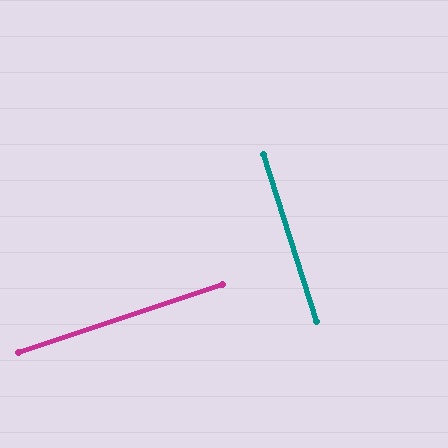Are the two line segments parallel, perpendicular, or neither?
Perpendicular — they meet at approximately 89°.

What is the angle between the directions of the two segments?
Approximately 89 degrees.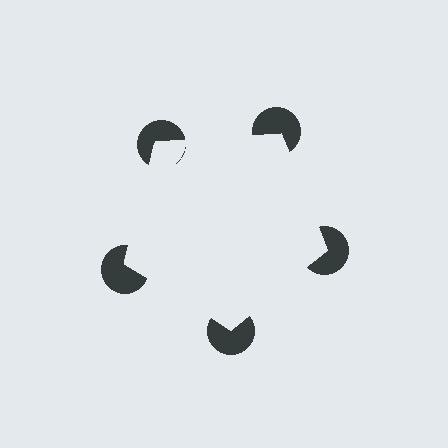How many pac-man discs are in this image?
There are 5 — one at each vertex of the illusory pentagon.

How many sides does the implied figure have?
5 sides.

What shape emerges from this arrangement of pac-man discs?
An illusory pentagon — its edges are inferred from the aligned wedge cuts in the pac-man discs, not physically drawn.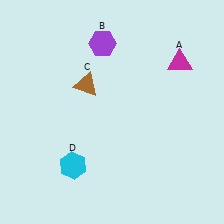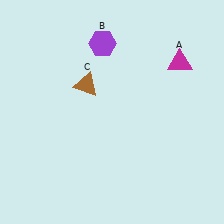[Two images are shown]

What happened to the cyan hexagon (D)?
The cyan hexagon (D) was removed in Image 2. It was in the bottom-left area of Image 1.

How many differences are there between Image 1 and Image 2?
There is 1 difference between the two images.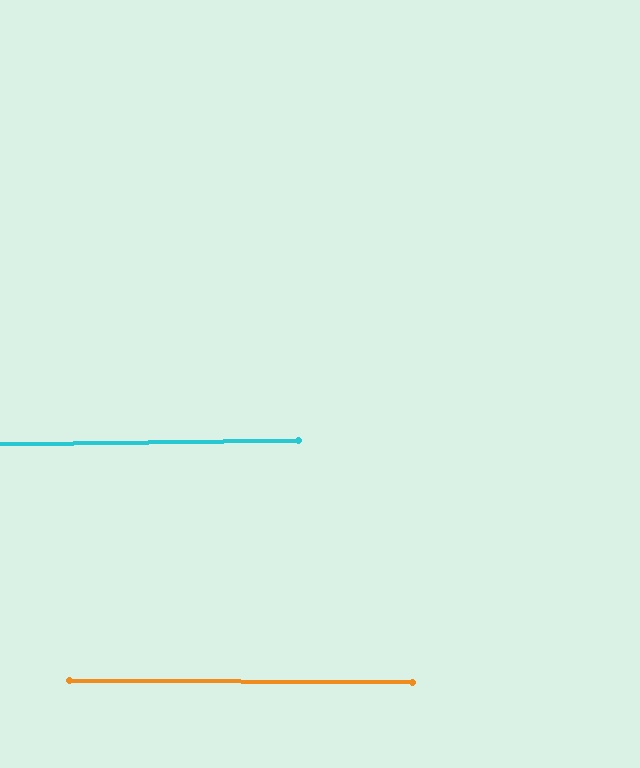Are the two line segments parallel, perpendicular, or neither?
Parallel — their directions differ by only 1.3°.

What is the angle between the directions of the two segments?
Approximately 1 degree.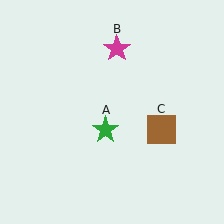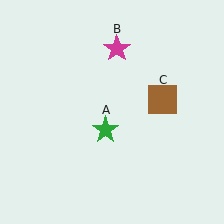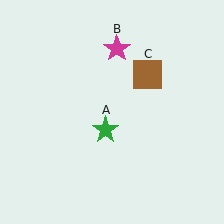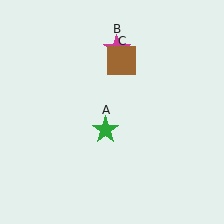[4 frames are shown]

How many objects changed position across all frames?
1 object changed position: brown square (object C).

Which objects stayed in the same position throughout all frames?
Green star (object A) and magenta star (object B) remained stationary.